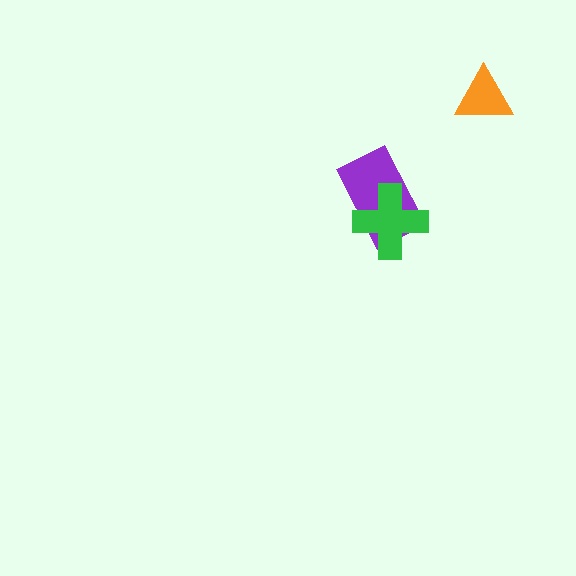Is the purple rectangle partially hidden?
Yes, it is partially covered by another shape.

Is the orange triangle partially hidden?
No, no other shape covers it.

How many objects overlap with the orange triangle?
0 objects overlap with the orange triangle.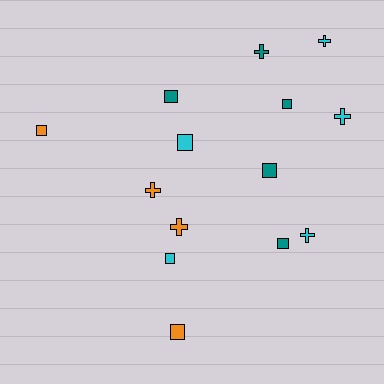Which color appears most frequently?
Cyan, with 5 objects.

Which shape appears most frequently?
Square, with 8 objects.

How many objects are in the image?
There are 14 objects.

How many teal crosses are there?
There is 1 teal cross.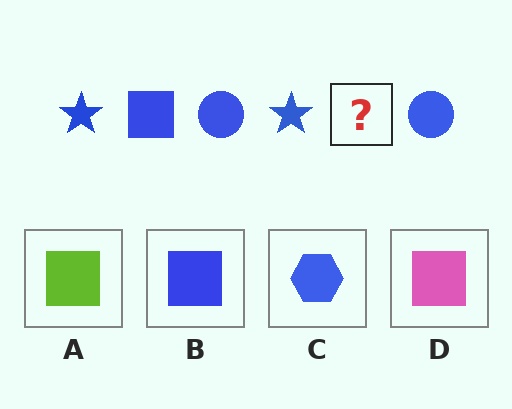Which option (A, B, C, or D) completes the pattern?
B.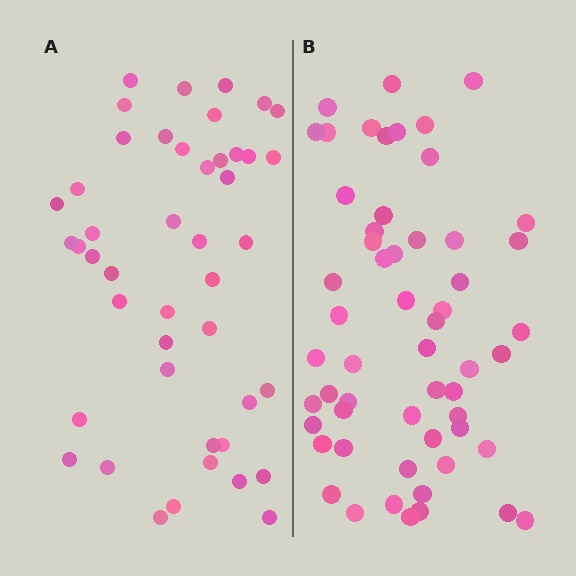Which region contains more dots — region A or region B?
Region B (the right region) has more dots.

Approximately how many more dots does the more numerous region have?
Region B has roughly 12 or so more dots than region A.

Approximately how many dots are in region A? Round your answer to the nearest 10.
About 40 dots. (The exact count is 45, which rounds to 40.)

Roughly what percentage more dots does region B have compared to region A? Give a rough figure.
About 25% more.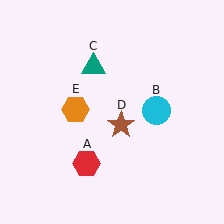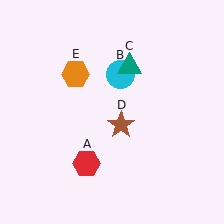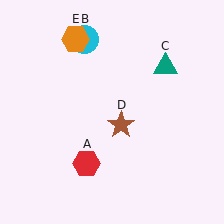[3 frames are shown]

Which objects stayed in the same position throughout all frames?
Red hexagon (object A) and brown star (object D) remained stationary.